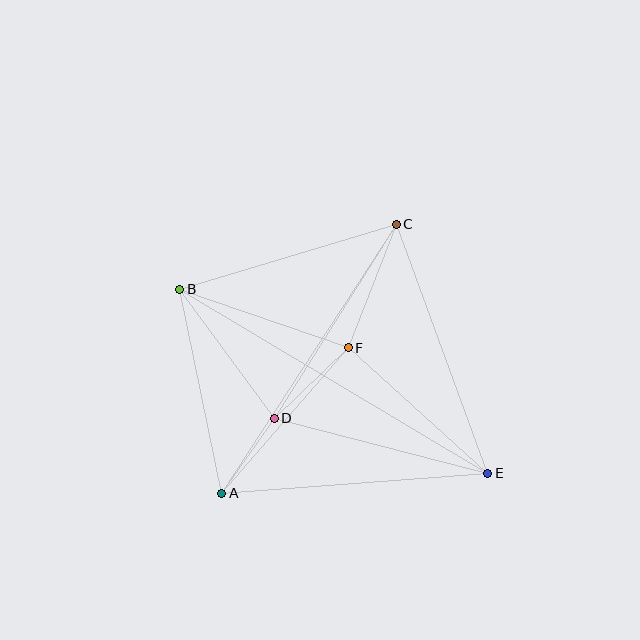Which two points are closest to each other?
Points A and D are closest to each other.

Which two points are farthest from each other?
Points B and E are farthest from each other.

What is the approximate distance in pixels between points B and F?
The distance between B and F is approximately 178 pixels.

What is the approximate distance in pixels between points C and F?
The distance between C and F is approximately 132 pixels.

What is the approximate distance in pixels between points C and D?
The distance between C and D is approximately 229 pixels.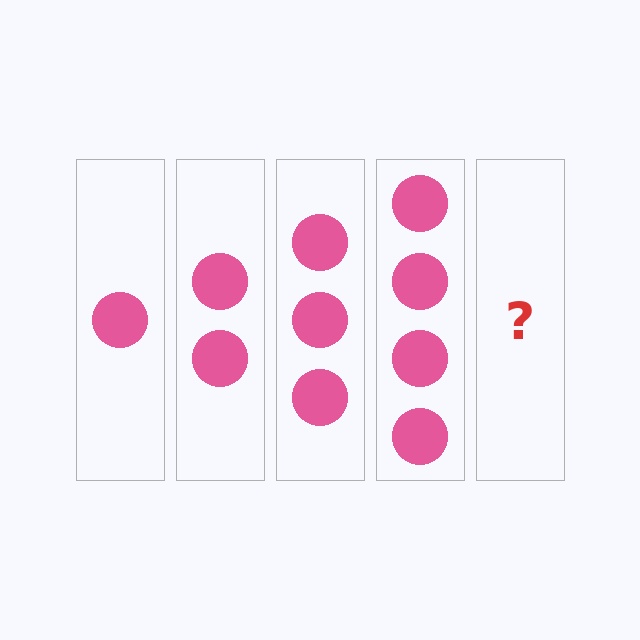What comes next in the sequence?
The next element should be 5 circles.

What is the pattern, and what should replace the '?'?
The pattern is that each step adds one more circle. The '?' should be 5 circles.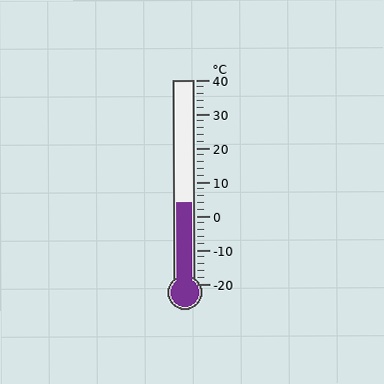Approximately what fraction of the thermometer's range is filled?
The thermometer is filled to approximately 40% of its range.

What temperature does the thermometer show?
The thermometer shows approximately 4°C.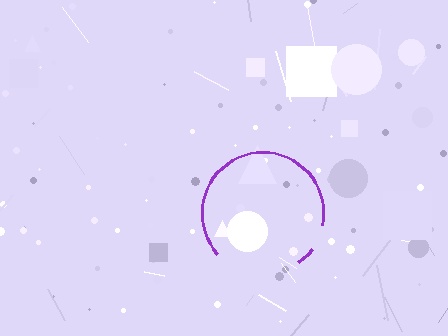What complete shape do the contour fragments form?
The contour fragments form a circle.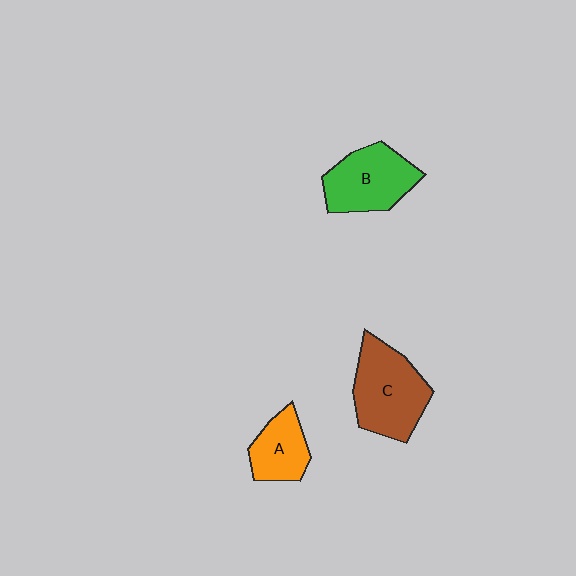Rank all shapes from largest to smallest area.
From largest to smallest: C (brown), B (green), A (orange).